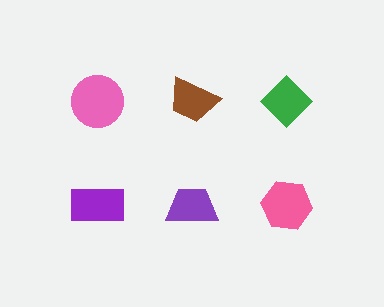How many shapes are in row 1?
3 shapes.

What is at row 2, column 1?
A purple rectangle.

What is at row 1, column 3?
A green diamond.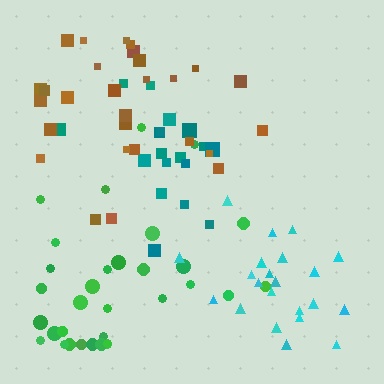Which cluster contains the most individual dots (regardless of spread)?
Green (33).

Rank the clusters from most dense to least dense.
cyan, green, teal, brown.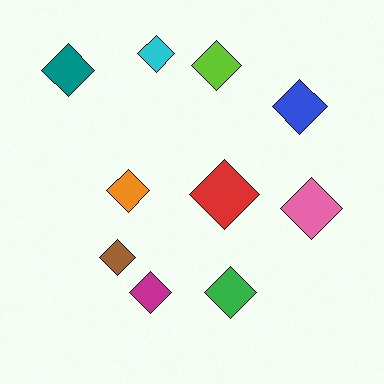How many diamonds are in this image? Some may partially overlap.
There are 10 diamonds.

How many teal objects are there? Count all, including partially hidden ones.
There is 1 teal object.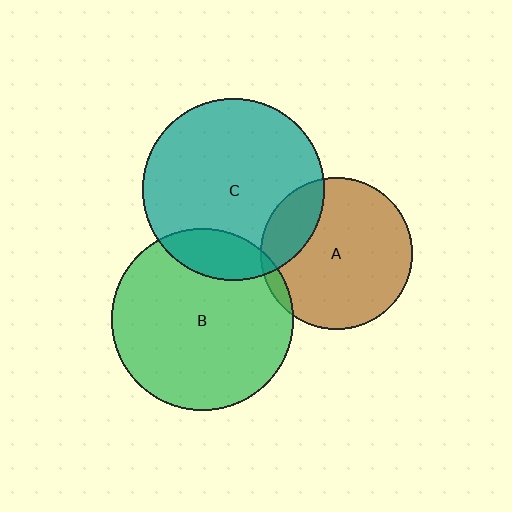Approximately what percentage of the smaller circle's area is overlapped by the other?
Approximately 5%.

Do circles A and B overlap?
Yes.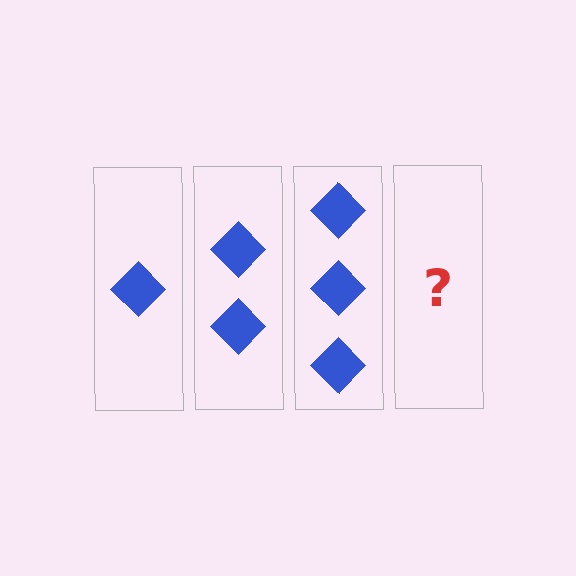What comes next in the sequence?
The next element should be 4 diamonds.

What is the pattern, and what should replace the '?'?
The pattern is that each step adds one more diamond. The '?' should be 4 diamonds.